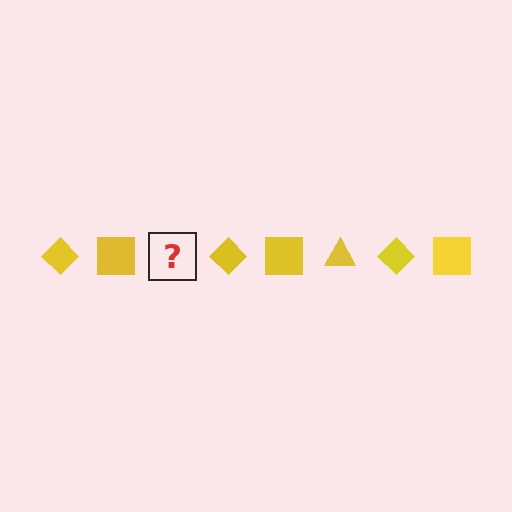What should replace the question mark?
The question mark should be replaced with a yellow triangle.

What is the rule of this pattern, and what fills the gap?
The rule is that the pattern cycles through diamond, square, triangle shapes in yellow. The gap should be filled with a yellow triangle.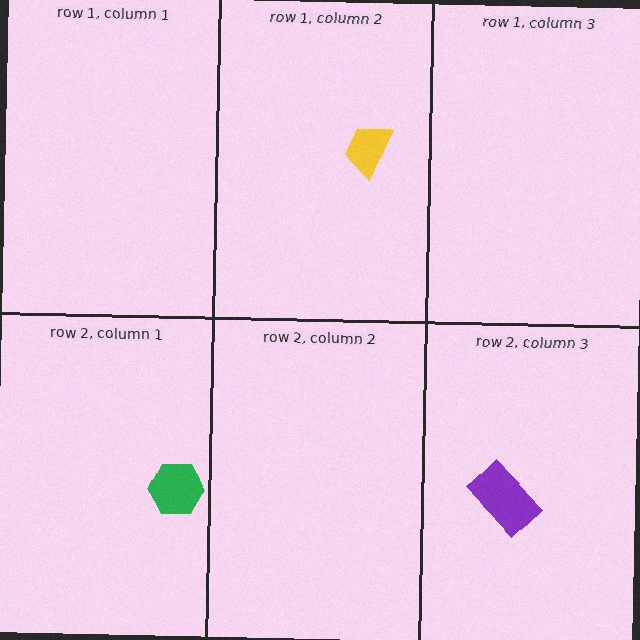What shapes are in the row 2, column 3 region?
The purple rectangle.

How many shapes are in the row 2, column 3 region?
1.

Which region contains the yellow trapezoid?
The row 1, column 2 region.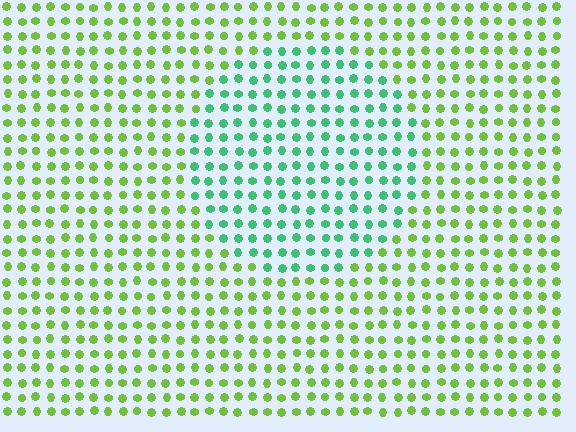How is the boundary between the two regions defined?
The boundary is defined purely by a slight shift in hue (about 50 degrees). Spacing, size, and orientation are identical on both sides.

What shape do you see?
I see a circle.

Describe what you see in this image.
The image is filled with small lime elements in a uniform arrangement. A circle-shaped region is visible where the elements are tinted to a slightly different hue, forming a subtle color boundary.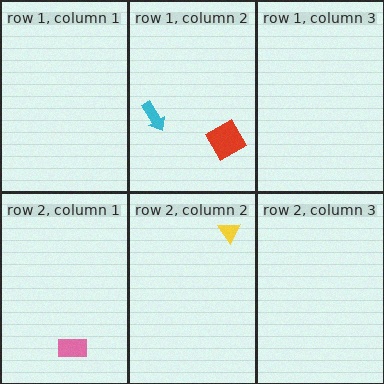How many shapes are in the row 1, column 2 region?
2.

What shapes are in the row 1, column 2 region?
The red square, the cyan arrow.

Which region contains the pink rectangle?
The row 2, column 1 region.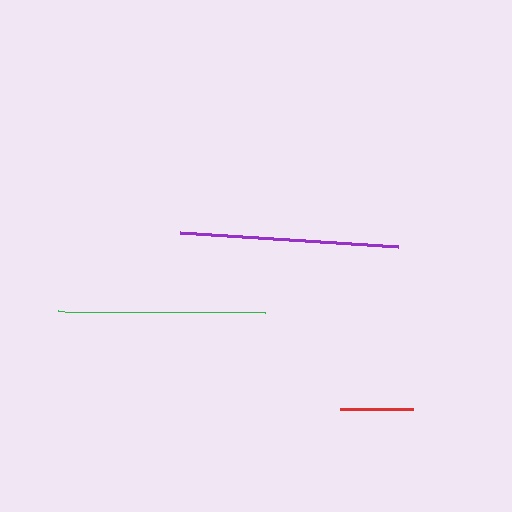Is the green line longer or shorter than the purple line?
The purple line is longer than the green line.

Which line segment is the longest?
The purple line is the longest at approximately 218 pixels.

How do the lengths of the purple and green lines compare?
The purple and green lines are approximately the same length.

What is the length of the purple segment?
The purple segment is approximately 218 pixels long.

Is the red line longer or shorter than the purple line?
The purple line is longer than the red line.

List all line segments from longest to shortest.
From longest to shortest: purple, green, red.